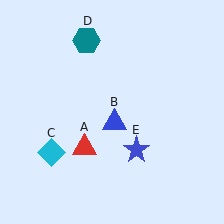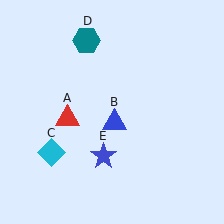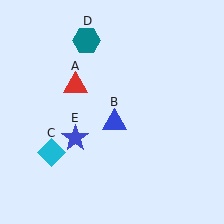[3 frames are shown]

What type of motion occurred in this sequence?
The red triangle (object A), blue star (object E) rotated clockwise around the center of the scene.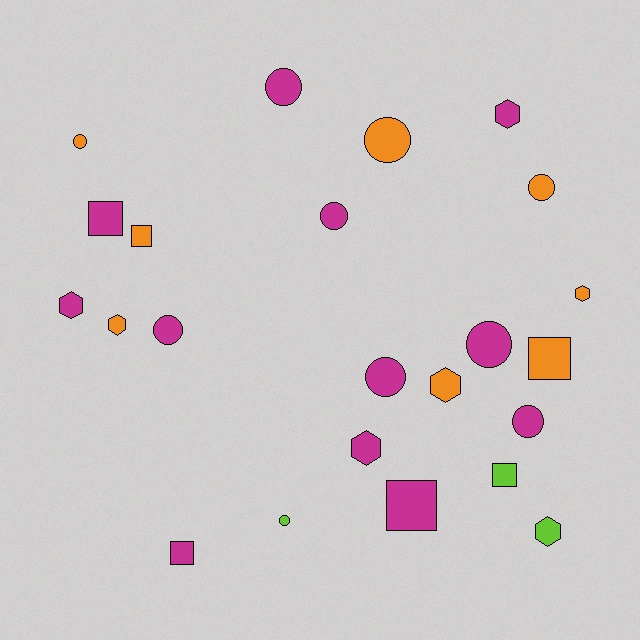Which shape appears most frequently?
Circle, with 10 objects.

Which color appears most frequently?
Magenta, with 12 objects.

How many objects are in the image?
There are 23 objects.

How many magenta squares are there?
There are 3 magenta squares.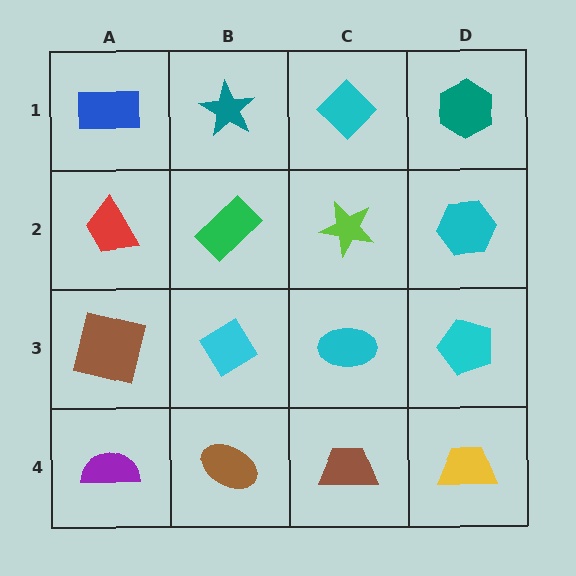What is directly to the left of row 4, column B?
A purple semicircle.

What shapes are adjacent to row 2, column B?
A teal star (row 1, column B), a cyan diamond (row 3, column B), a red trapezoid (row 2, column A), a lime star (row 2, column C).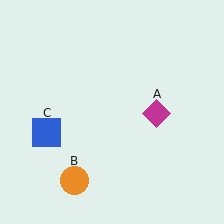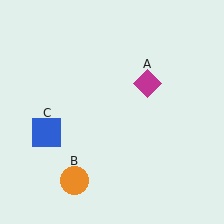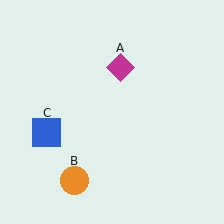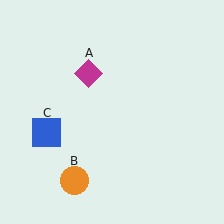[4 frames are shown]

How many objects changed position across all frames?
1 object changed position: magenta diamond (object A).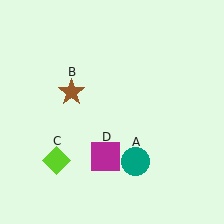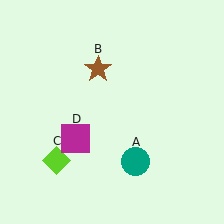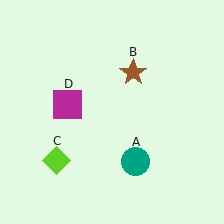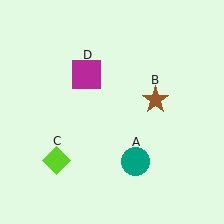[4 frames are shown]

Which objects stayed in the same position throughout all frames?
Teal circle (object A) and lime diamond (object C) remained stationary.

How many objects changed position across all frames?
2 objects changed position: brown star (object B), magenta square (object D).